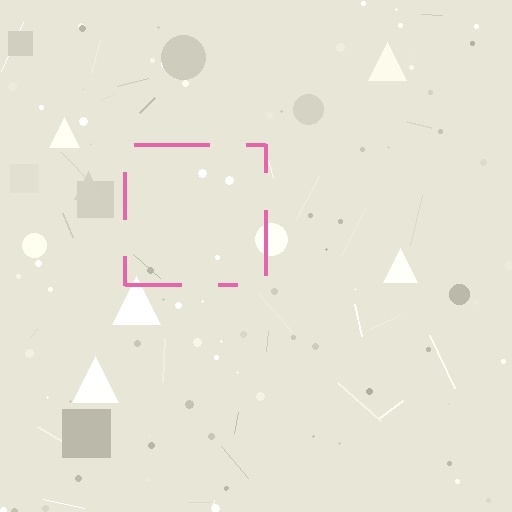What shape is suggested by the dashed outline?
The dashed outline suggests a square.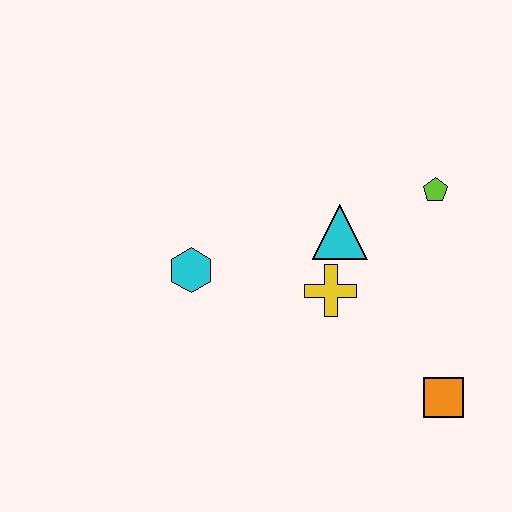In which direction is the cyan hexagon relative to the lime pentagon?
The cyan hexagon is to the left of the lime pentagon.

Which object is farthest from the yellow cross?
The orange square is farthest from the yellow cross.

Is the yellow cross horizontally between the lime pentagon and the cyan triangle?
No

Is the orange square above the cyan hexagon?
No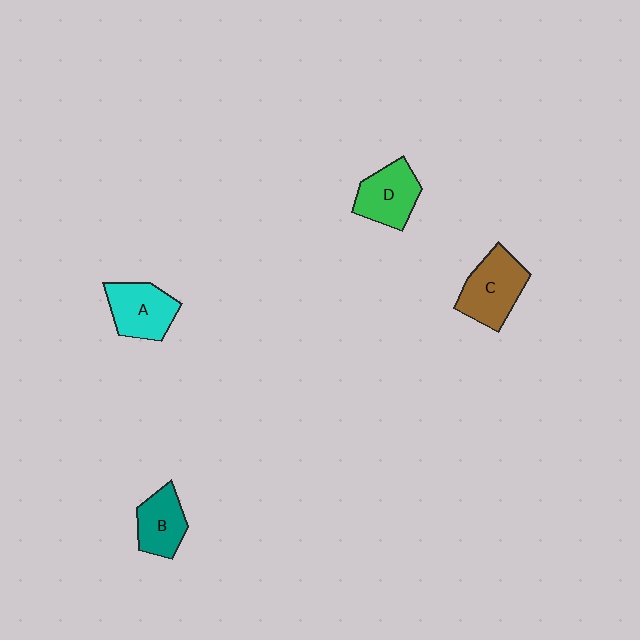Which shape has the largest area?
Shape C (brown).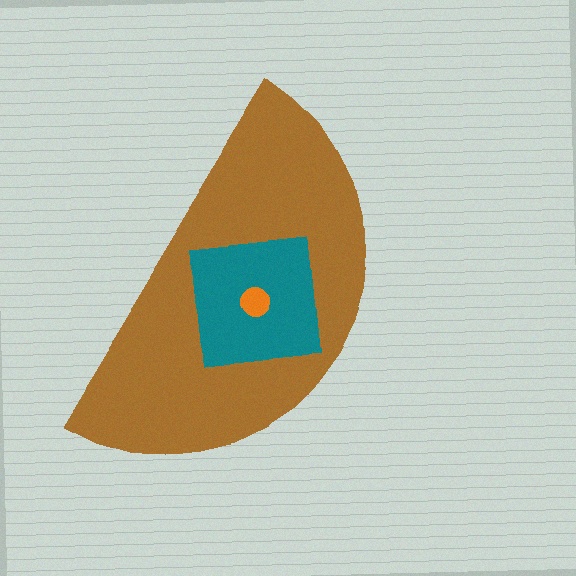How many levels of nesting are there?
3.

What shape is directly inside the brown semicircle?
The teal square.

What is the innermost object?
The orange circle.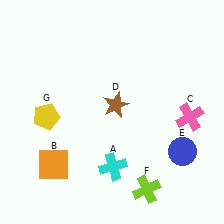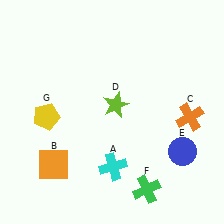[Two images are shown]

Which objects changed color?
C changed from pink to orange. D changed from brown to lime. F changed from lime to green.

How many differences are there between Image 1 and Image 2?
There are 3 differences between the two images.